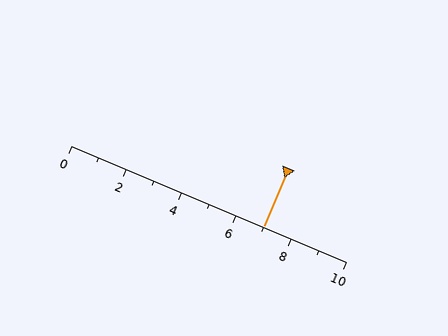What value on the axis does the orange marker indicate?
The marker indicates approximately 7.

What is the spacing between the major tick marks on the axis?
The major ticks are spaced 2 apart.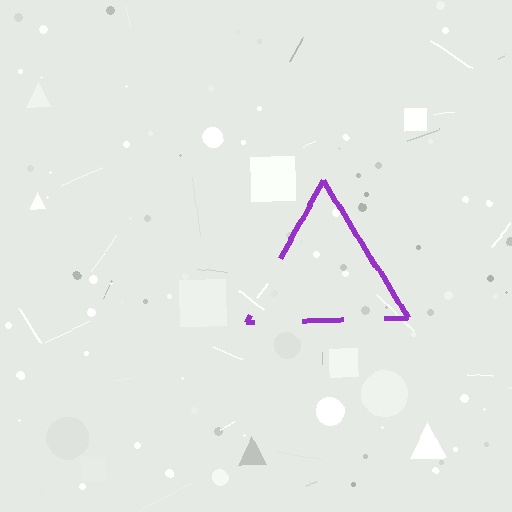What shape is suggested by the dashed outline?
The dashed outline suggests a triangle.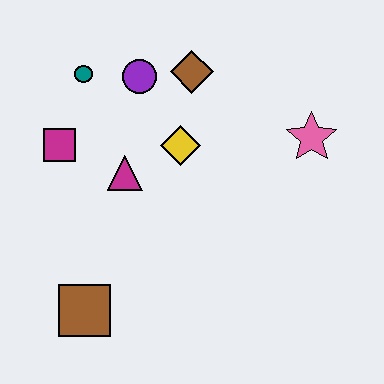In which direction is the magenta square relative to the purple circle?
The magenta square is to the left of the purple circle.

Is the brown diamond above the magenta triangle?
Yes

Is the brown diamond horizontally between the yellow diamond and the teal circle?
No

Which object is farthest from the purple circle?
The brown square is farthest from the purple circle.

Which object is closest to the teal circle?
The purple circle is closest to the teal circle.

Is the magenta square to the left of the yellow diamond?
Yes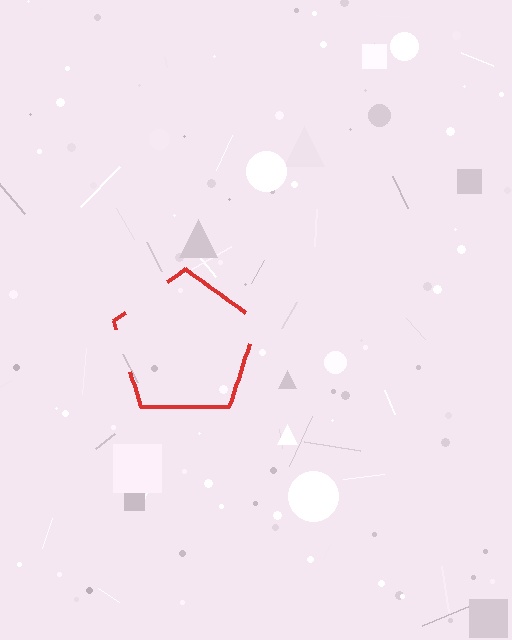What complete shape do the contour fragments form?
The contour fragments form a pentagon.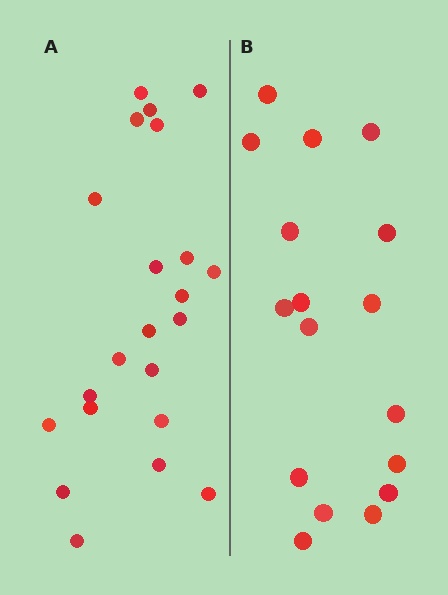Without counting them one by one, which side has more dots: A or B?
Region A (the left region) has more dots.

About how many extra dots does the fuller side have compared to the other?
Region A has about 5 more dots than region B.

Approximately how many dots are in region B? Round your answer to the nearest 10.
About 20 dots. (The exact count is 17, which rounds to 20.)